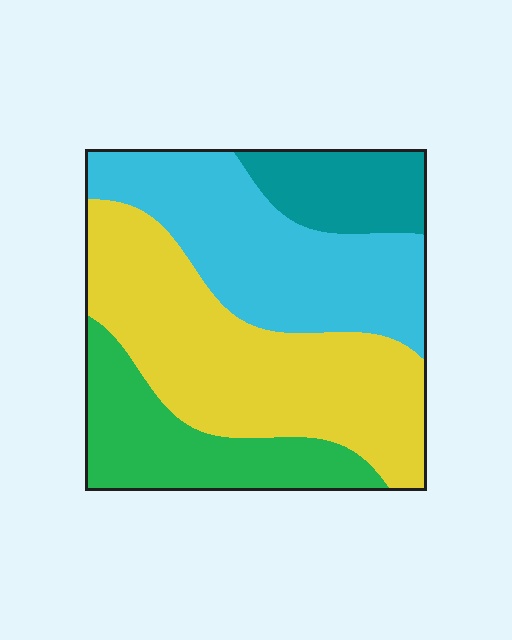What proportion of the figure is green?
Green takes up about one fifth (1/5) of the figure.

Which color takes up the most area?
Yellow, at roughly 40%.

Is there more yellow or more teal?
Yellow.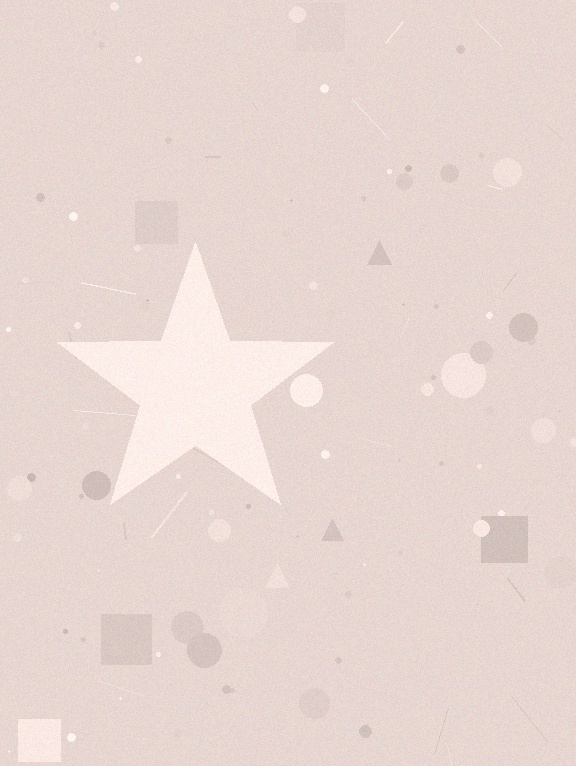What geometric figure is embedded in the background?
A star is embedded in the background.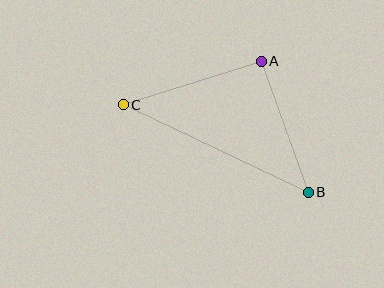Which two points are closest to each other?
Points A and B are closest to each other.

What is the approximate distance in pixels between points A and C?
The distance between A and C is approximately 144 pixels.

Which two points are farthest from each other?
Points B and C are farthest from each other.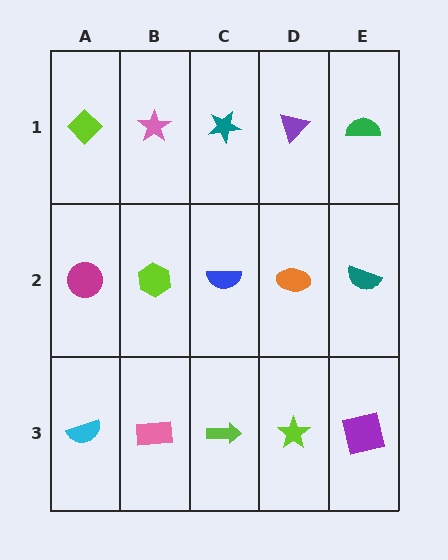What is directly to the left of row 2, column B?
A magenta circle.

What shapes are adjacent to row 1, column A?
A magenta circle (row 2, column A), a pink star (row 1, column B).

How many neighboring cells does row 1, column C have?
3.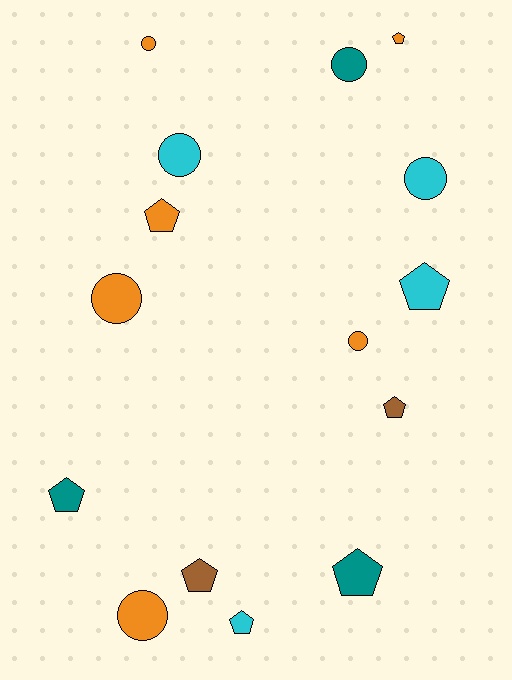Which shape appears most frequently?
Pentagon, with 8 objects.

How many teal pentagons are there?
There are 2 teal pentagons.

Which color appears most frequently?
Orange, with 6 objects.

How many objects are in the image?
There are 15 objects.